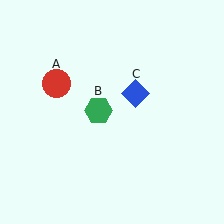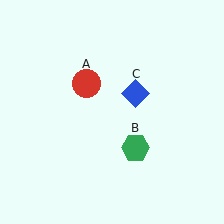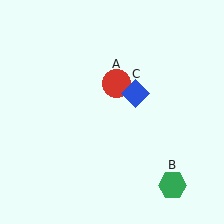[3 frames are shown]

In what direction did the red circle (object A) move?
The red circle (object A) moved right.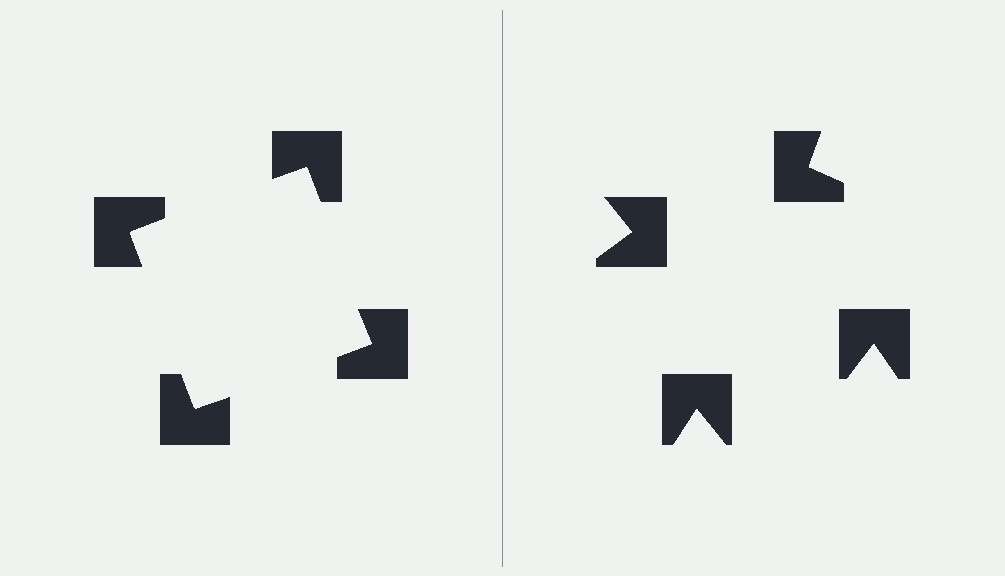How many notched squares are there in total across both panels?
8 — 4 on each side.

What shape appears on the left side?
An illusory square.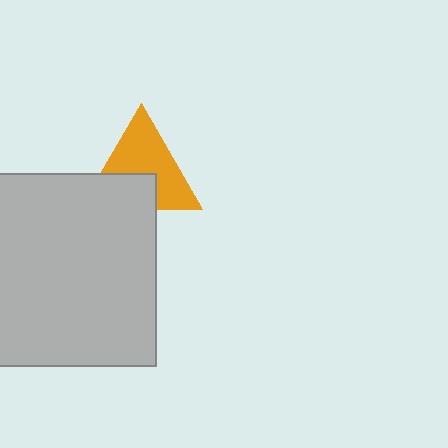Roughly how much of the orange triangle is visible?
About half of it is visible (roughly 63%).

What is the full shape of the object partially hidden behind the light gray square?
The partially hidden object is an orange triangle.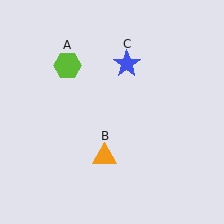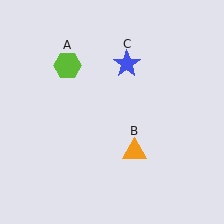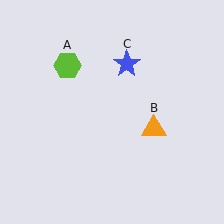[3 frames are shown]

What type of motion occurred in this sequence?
The orange triangle (object B) rotated counterclockwise around the center of the scene.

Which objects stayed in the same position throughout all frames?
Lime hexagon (object A) and blue star (object C) remained stationary.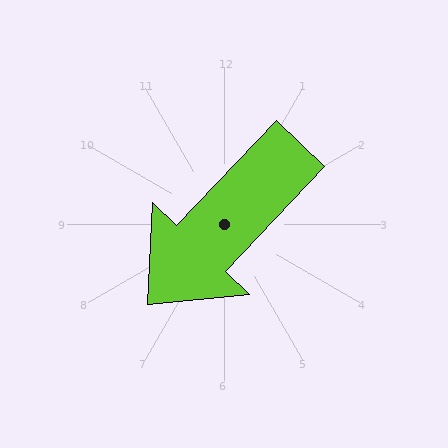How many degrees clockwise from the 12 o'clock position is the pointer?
Approximately 224 degrees.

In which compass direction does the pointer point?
Southwest.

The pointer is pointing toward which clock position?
Roughly 7 o'clock.